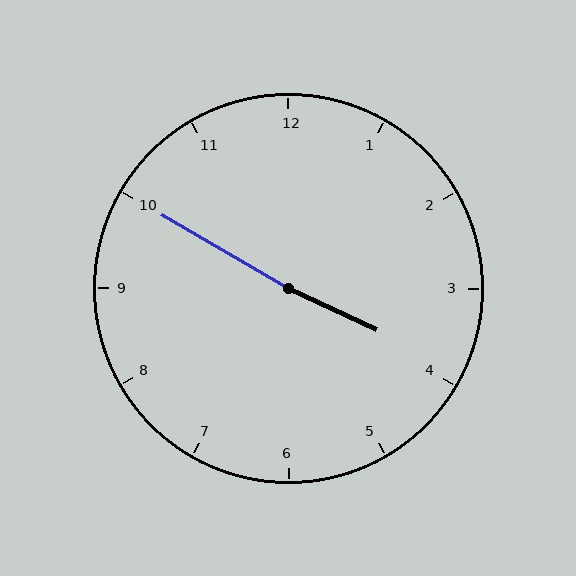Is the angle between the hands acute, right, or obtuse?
It is obtuse.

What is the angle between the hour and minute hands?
Approximately 175 degrees.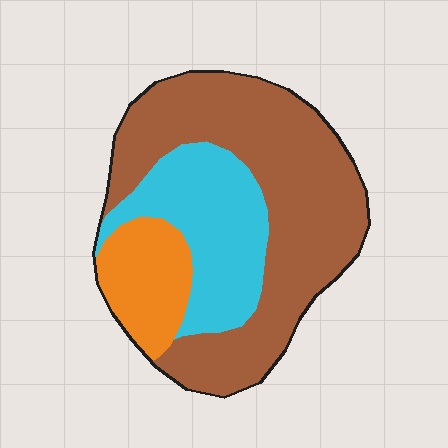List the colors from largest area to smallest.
From largest to smallest: brown, cyan, orange.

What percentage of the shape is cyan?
Cyan covers around 25% of the shape.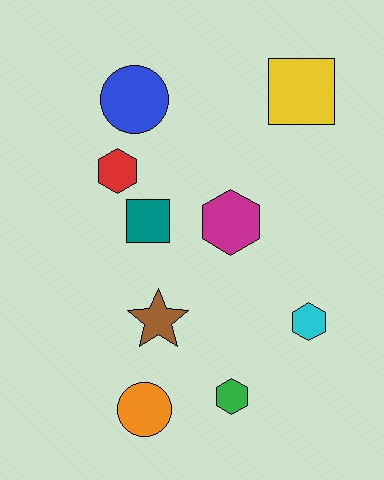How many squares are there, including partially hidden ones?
There are 2 squares.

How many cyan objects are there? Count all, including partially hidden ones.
There is 1 cyan object.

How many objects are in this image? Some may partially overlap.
There are 9 objects.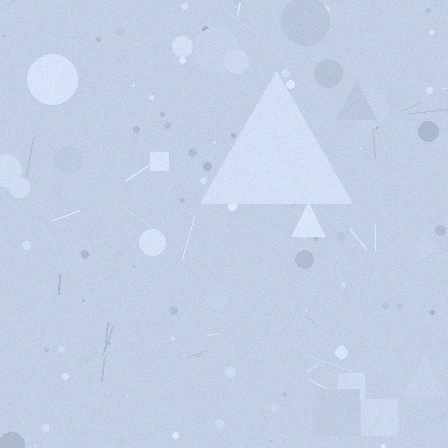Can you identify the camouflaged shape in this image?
The camouflaged shape is a triangle.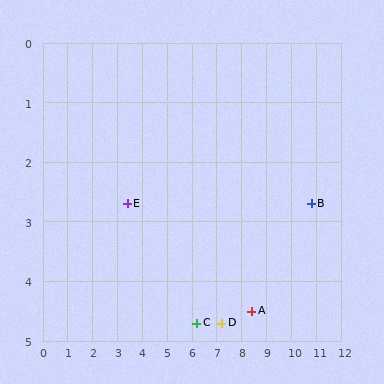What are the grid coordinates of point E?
Point E is at approximately (3.4, 2.7).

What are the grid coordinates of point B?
Point B is at approximately (10.8, 2.7).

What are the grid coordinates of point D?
Point D is at approximately (7.2, 4.7).